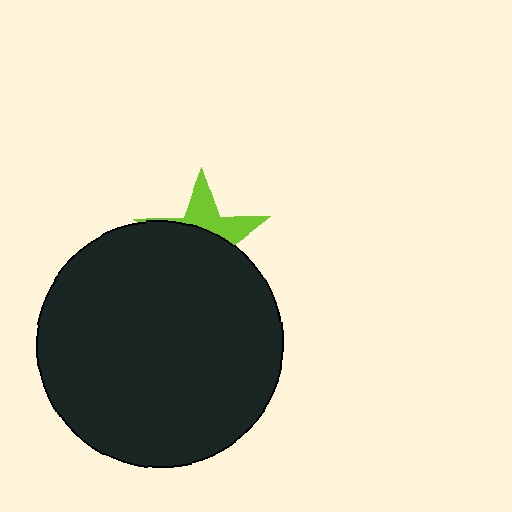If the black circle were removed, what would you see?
You would see the complete lime star.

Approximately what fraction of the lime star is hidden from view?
Roughly 63% of the lime star is hidden behind the black circle.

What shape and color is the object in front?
The object in front is a black circle.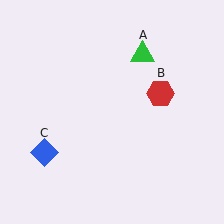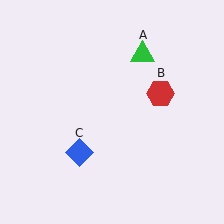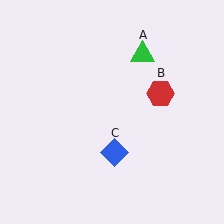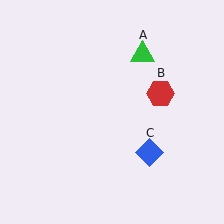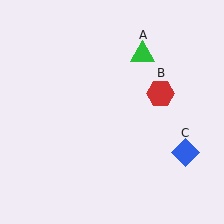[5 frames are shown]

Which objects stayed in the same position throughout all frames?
Green triangle (object A) and red hexagon (object B) remained stationary.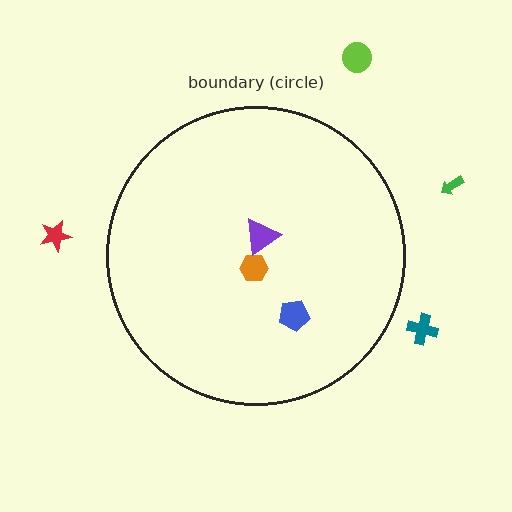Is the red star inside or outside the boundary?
Outside.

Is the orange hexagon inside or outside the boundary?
Inside.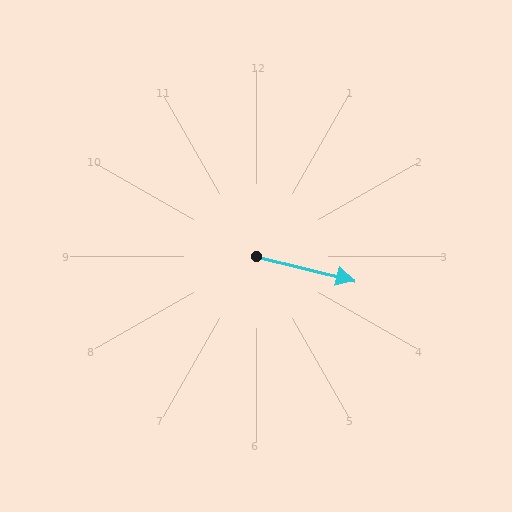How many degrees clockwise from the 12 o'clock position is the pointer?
Approximately 104 degrees.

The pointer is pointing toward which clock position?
Roughly 3 o'clock.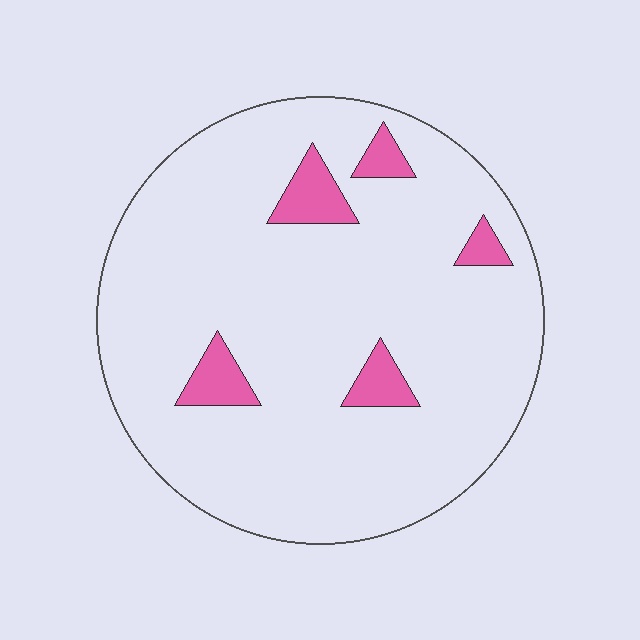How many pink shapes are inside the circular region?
5.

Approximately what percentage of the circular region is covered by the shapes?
Approximately 10%.